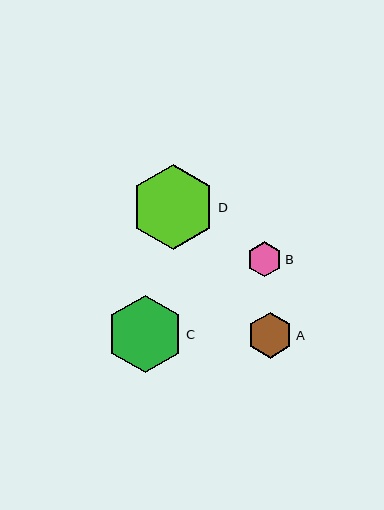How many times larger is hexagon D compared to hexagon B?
Hexagon D is approximately 2.4 times the size of hexagon B.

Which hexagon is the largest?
Hexagon D is the largest with a size of approximately 85 pixels.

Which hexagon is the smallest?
Hexagon B is the smallest with a size of approximately 35 pixels.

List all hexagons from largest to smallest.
From largest to smallest: D, C, A, B.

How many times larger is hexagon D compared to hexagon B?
Hexagon D is approximately 2.4 times the size of hexagon B.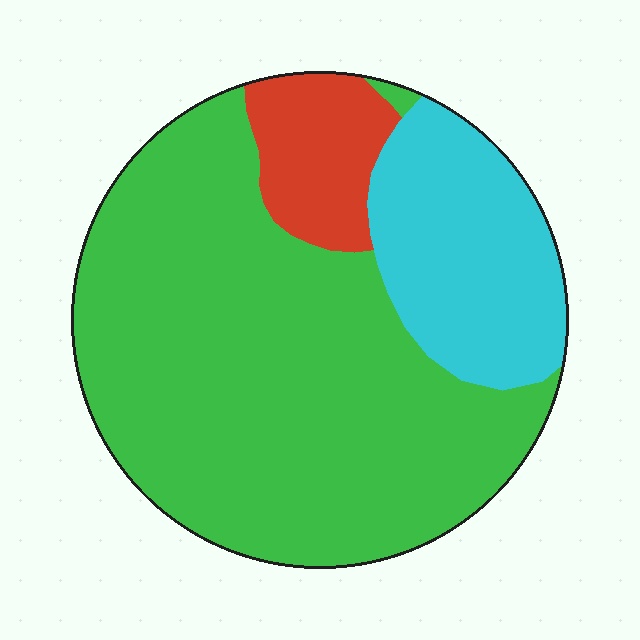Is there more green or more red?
Green.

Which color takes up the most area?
Green, at roughly 70%.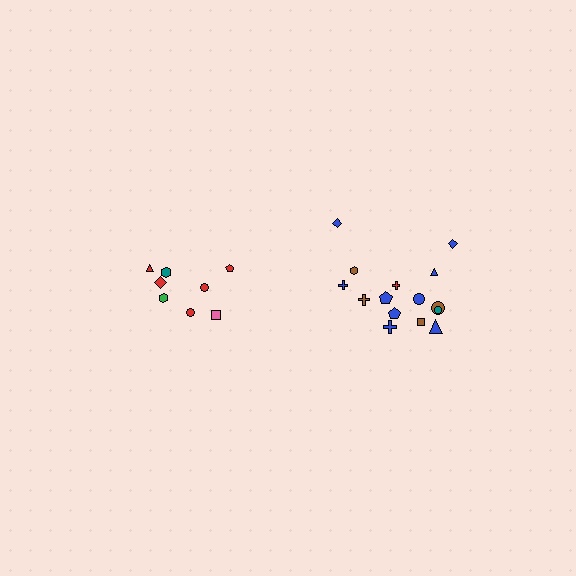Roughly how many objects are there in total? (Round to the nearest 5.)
Roughly 25 objects in total.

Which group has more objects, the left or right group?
The right group.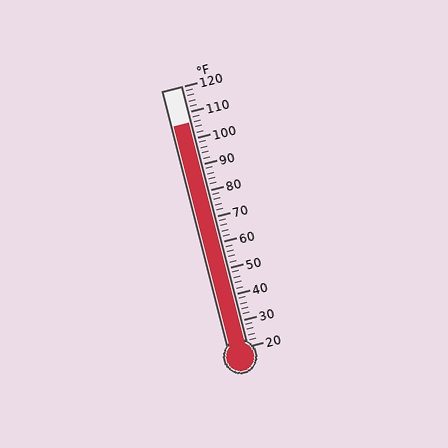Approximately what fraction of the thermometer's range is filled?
The thermometer is filled to approximately 85% of its range.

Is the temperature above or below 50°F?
The temperature is above 50°F.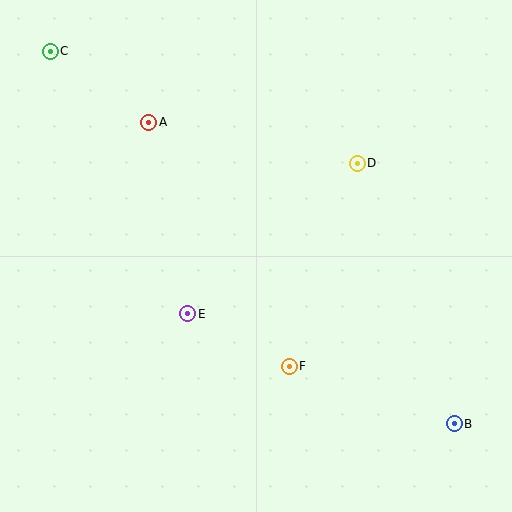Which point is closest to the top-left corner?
Point C is closest to the top-left corner.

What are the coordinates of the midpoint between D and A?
The midpoint between D and A is at (253, 143).